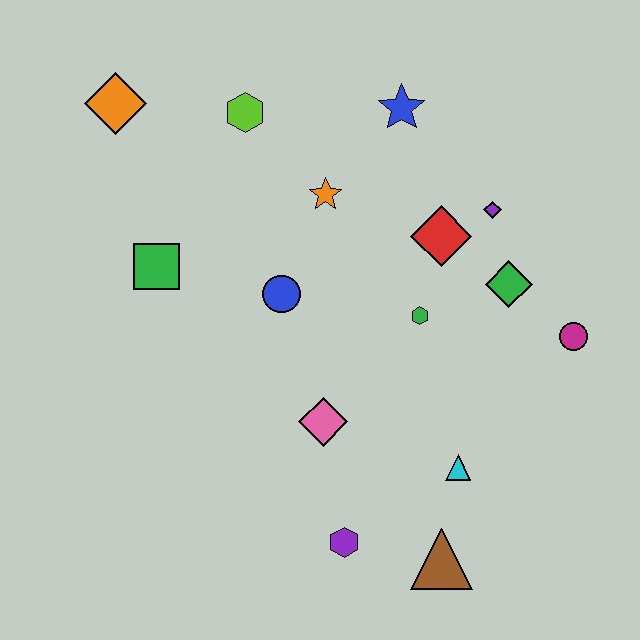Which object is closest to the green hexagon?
The red diamond is closest to the green hexagon.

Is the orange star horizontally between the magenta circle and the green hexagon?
No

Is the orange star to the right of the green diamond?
No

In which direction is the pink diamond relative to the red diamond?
The pink diamond is below the red diamond.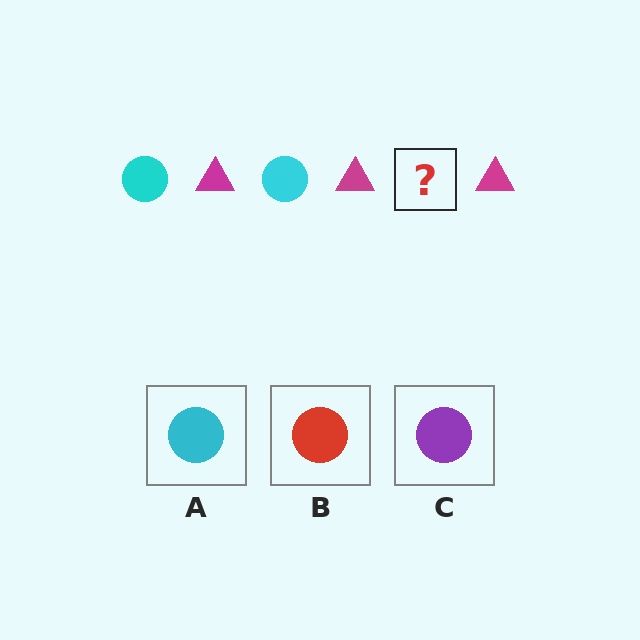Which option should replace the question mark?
Option A.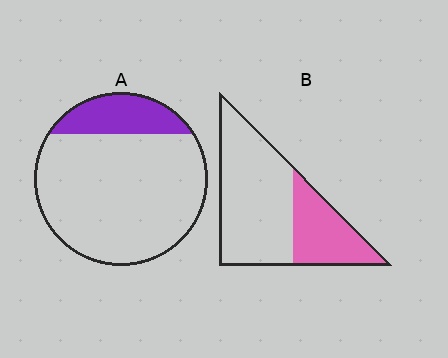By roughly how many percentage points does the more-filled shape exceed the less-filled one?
By roughly 15 percentage points (B over A).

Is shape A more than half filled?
No.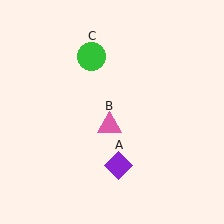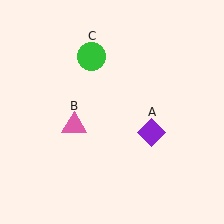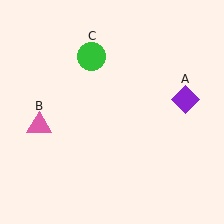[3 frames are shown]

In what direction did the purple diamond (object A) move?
The purple diamond (object A) moved up and to the right.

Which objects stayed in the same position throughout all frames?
Green circle (object C) remained stationary.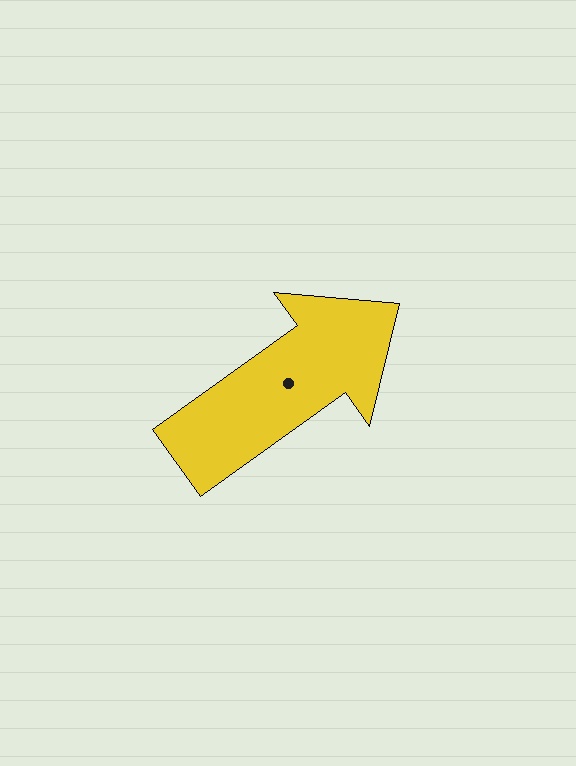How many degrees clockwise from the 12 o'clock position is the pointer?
Approximately 55 degrees.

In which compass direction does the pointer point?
Northeast.